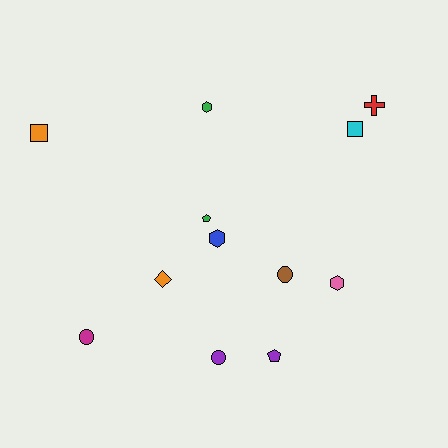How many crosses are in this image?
There is 1 cross.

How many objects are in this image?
There are 12 objects.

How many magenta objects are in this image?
There is 1 magenta object.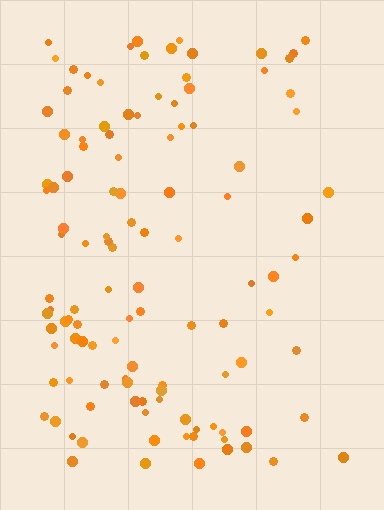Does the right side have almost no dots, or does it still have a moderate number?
Still a moderate number, just noticeably fewer than the left.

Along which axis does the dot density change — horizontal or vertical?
Horizontal.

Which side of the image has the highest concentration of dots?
The left.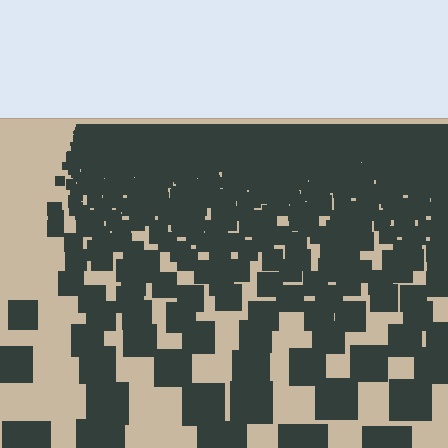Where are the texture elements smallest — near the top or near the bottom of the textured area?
Near the top.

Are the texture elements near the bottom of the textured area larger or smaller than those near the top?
Larger. Near the bottom, elements are closer to the viewer and appear at a bigger on-screen size.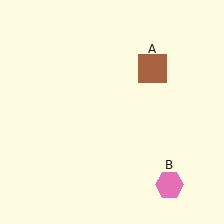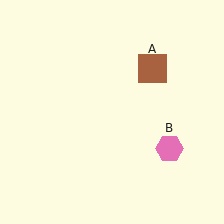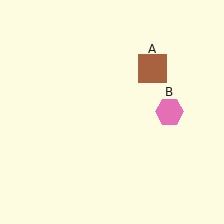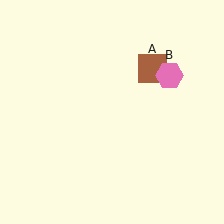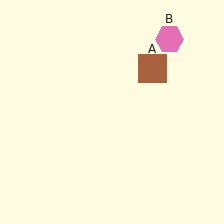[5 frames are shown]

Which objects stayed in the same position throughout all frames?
Brown square (object A) remained stationary.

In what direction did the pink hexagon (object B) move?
The pink hexagon (object B) moved up.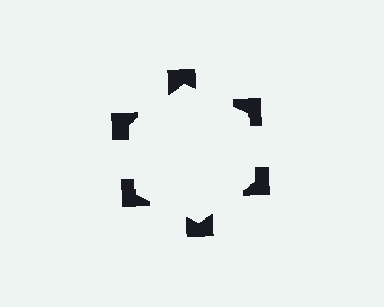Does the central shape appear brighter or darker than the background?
It typically appears slightly brighter than the background, even though no actual brightness change is drawn.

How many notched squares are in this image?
There are 6 — one at each vertex of the illusory hexagon.